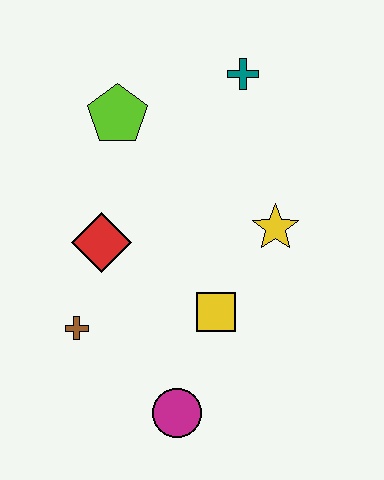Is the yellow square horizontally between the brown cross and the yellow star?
Yes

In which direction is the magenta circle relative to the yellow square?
The magenta circle is below the yellow square.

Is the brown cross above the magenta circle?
Yes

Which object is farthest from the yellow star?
The brown cross is farthest from the yellow star.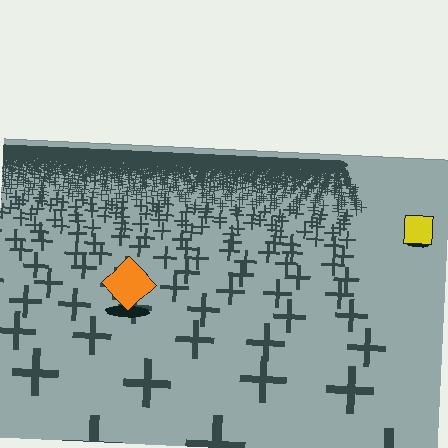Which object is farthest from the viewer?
The yellow square is farthest from the viewer. It appears smaller and the ground texture around it is denser.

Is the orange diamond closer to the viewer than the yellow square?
Yes. The orange diamond is closer — you can tell from the texture gradient: the ground texture is coarser near it.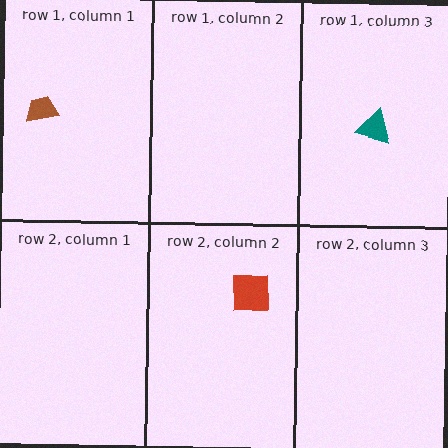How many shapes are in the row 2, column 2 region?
1.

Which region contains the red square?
The row 2, column 2 region.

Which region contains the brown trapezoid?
The row 1, column 1 region.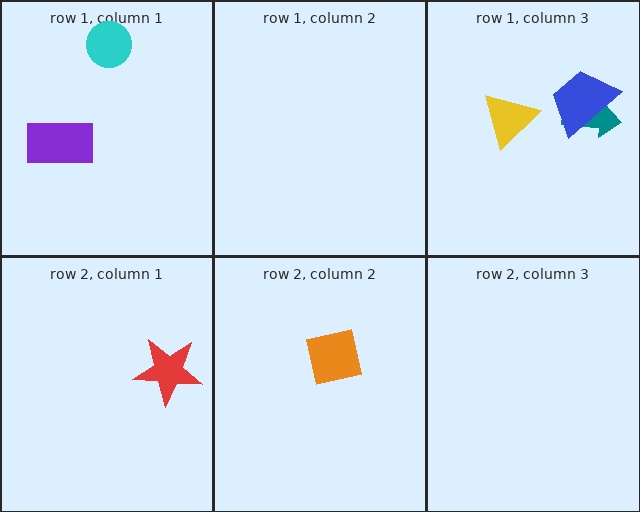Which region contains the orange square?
The row 2, column 2 region.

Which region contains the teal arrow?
The row 1, column 3 region.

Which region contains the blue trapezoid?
The row 1, column 3 region.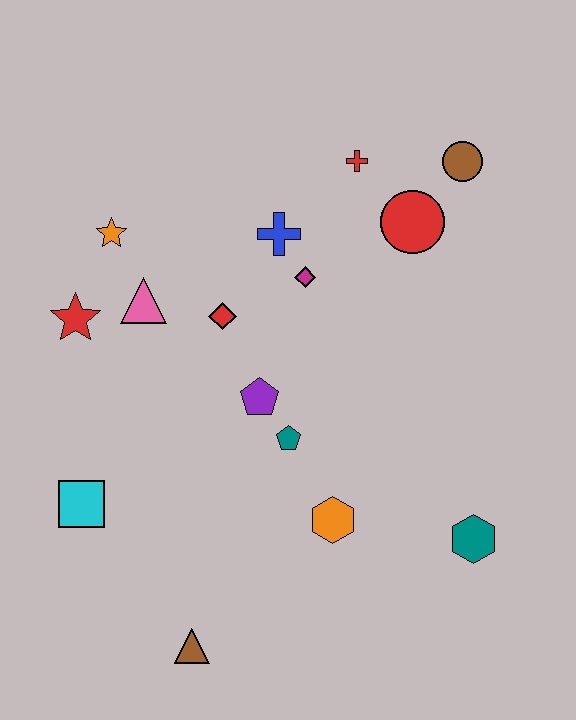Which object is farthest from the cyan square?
The brown circle is farthest from the cyan square.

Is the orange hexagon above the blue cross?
No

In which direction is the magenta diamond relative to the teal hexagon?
The magenta diamond is above the teal hexagon.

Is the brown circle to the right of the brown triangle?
Yes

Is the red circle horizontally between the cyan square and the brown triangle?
No